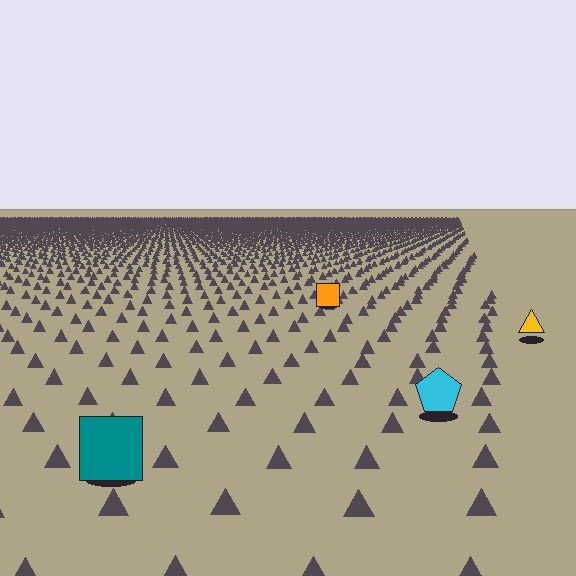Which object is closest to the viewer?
The teal square is closest. The texture marks near it are larger and more spread out.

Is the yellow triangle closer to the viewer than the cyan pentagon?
No. The cyan pentagon is closer — you can tell from the texture gradient: the ground texture is coarser near it.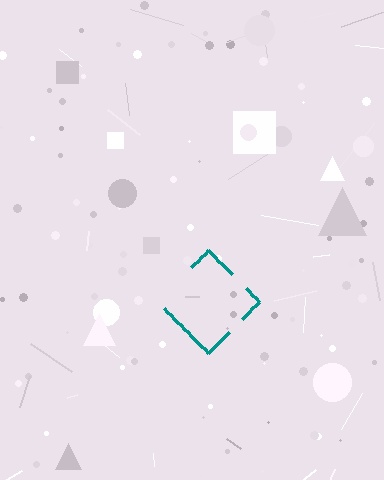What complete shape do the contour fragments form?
The contour fragments form a diamond.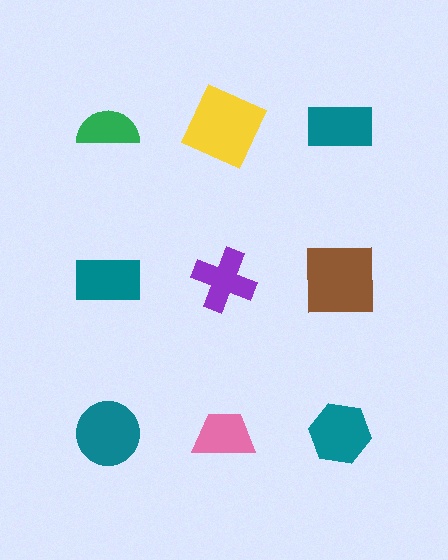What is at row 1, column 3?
A teal rectangle.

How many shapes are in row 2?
3 shapes.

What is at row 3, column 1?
A teal circle.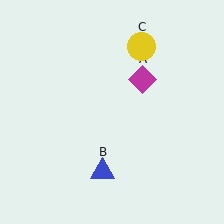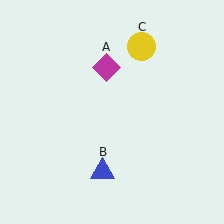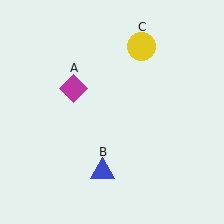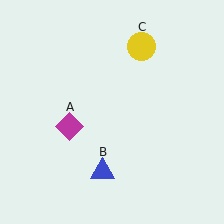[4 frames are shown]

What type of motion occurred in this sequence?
The magenta diamond (object A) rotated counterclockwise around the center of the scene.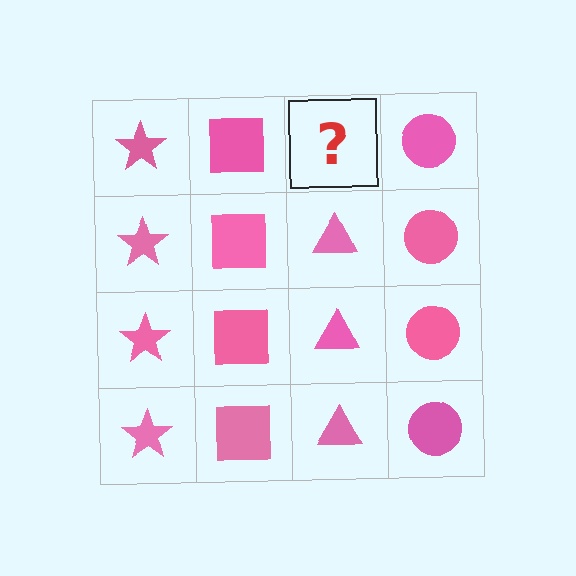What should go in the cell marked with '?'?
The missing cell should contain a pink triangle.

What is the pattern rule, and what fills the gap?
The rule is that each column has a consistent shape. The gap should be filled with a pink triangle.